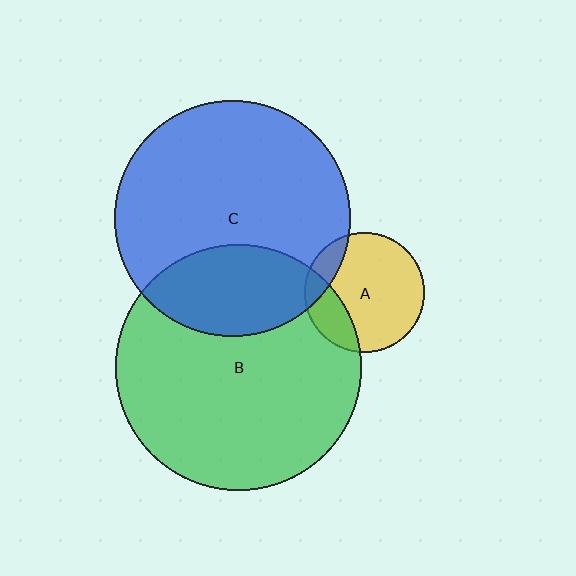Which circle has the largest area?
Circle B (green).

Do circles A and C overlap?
Yes.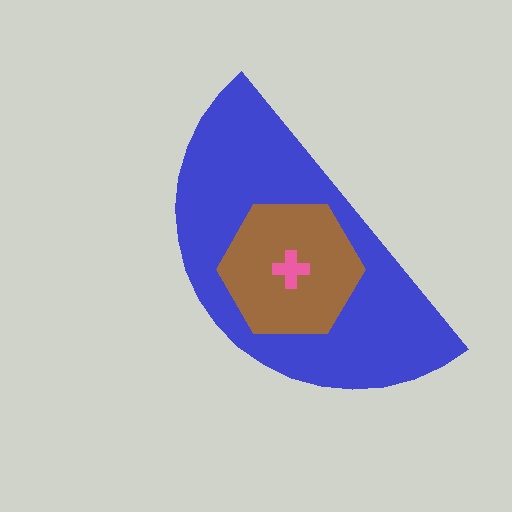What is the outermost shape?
The blue semicircle.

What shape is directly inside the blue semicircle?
The brown hexagon.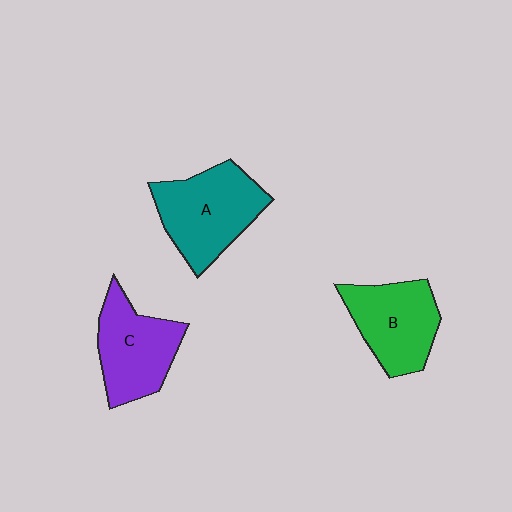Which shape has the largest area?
Shape A (teal).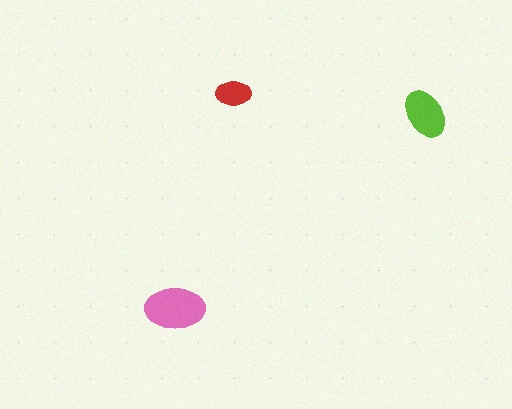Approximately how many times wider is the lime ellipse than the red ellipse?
About 1.5 times wider.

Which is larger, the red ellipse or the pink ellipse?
The pink one.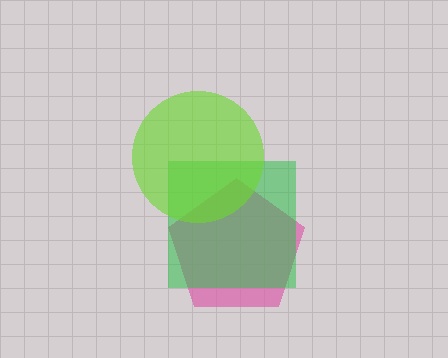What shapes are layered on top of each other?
The layered shapes are: a pink pentagon, a green square, a lime circle.